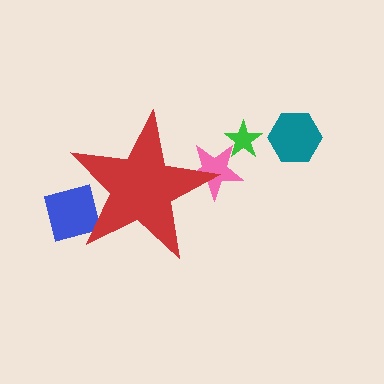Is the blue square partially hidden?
Yes, the blue square is partially hidden behind the red star.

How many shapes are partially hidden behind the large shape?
2 shapes are partially hidden.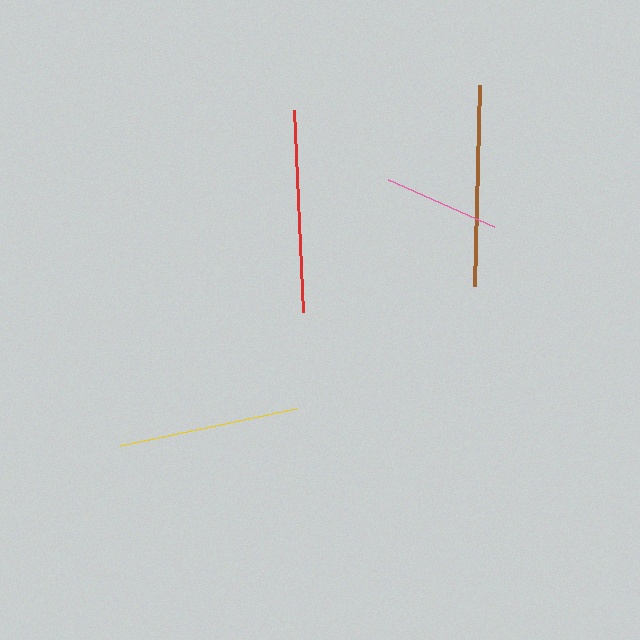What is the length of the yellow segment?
The yellow segment is approximately 179 pixels long.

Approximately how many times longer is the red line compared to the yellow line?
The red line is approximately 1.1 times the length of the yellow line.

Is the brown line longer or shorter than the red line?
The red line is longer than the brown line.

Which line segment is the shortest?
The pink line is the shortest at approximately 116 pixels.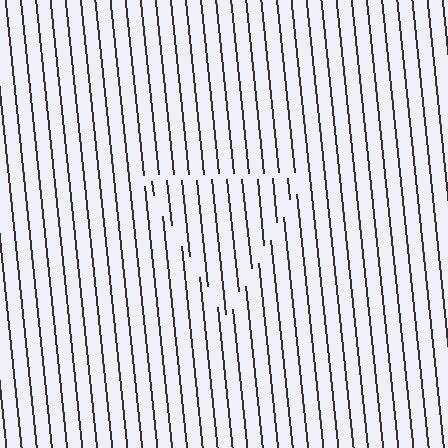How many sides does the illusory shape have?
3 sides — the line-ends trace a triangle.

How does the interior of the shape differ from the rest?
The interior of the shape contains the same grating, shifted by half a period — the contour is defined by the phase discontinuity where line-ends from the inner and outer gratings abut.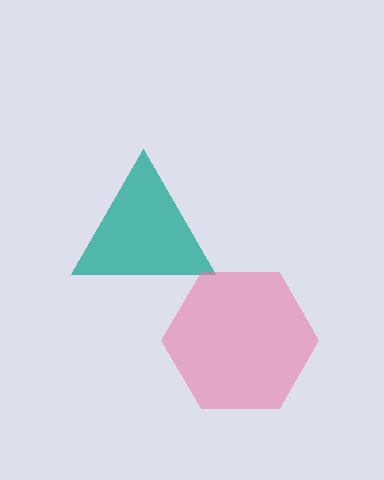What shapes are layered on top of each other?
The layered shapes are: a teal triangle, a pink hexagon.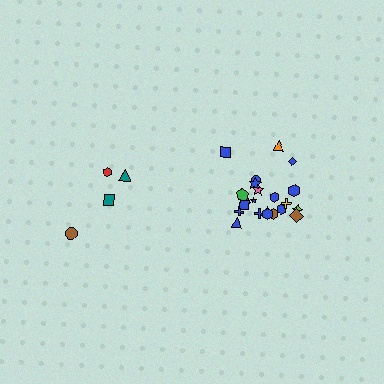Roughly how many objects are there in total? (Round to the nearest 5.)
Roughly 25 objects in total.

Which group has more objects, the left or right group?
The right group.